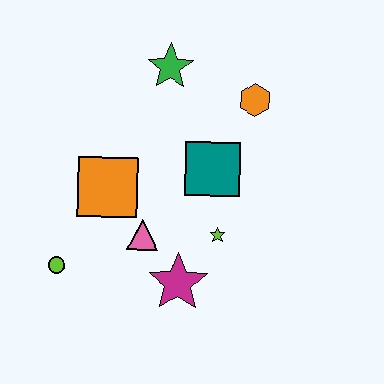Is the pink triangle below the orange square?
Yes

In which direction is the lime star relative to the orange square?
The lime star is to the right of the orange square.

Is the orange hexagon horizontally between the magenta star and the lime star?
No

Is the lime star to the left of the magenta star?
No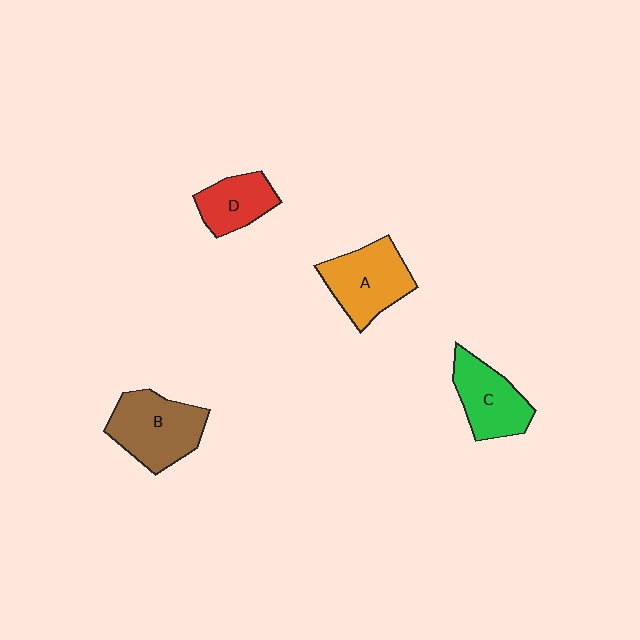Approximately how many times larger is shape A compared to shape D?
Approximately 1.5 times.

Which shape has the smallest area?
Shape D (red).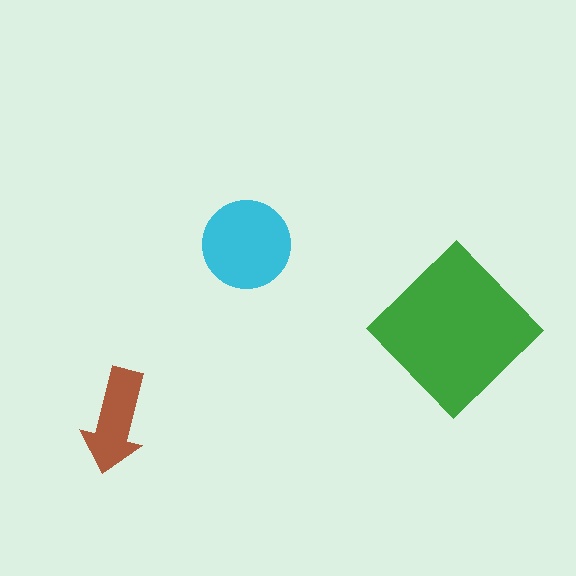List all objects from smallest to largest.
The brown arrow, the cyan circle, the green diamond.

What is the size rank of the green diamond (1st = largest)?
1st.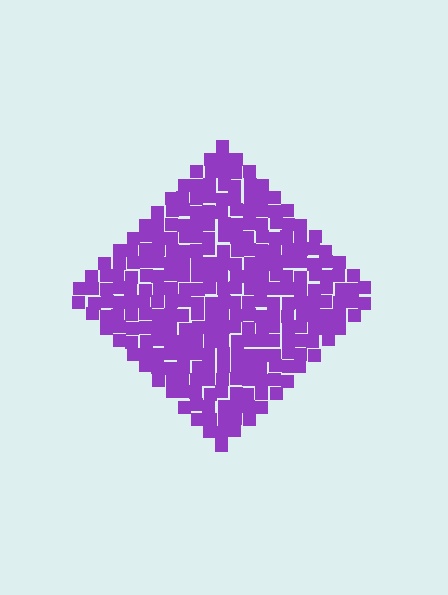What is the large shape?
The large shape is a diamond.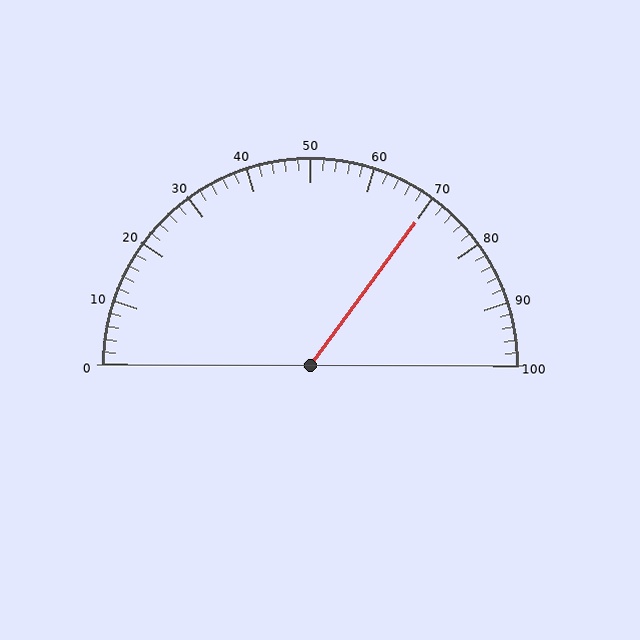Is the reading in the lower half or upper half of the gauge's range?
The reading is in the upper half of the range (0 to 100).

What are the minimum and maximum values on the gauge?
The gauge ranges from 0 to 100.